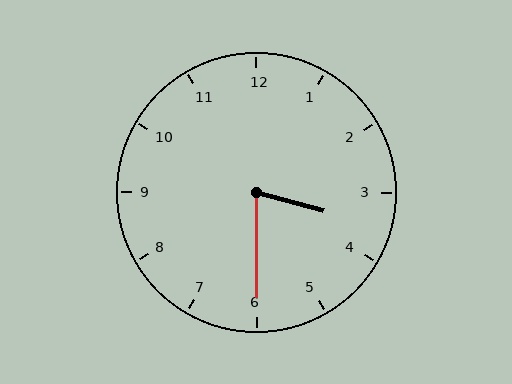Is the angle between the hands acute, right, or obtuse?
It is acute.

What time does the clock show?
3:30.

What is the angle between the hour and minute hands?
Approximately 75 degrees.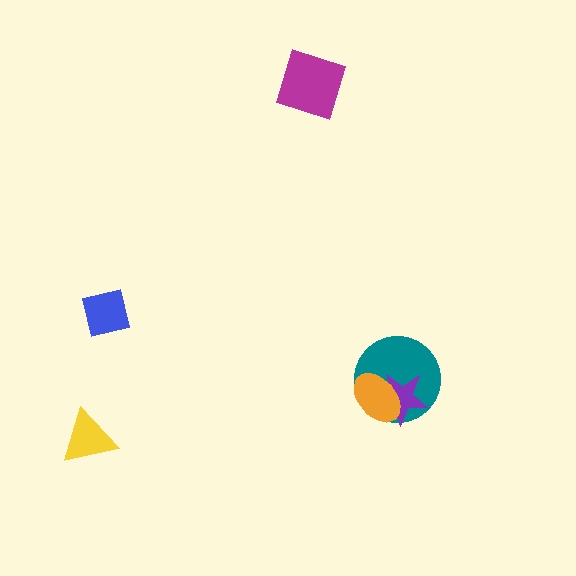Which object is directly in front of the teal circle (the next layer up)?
The purple star is directly in front of the teal circle.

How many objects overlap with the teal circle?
2 objects overlap with the teal circle.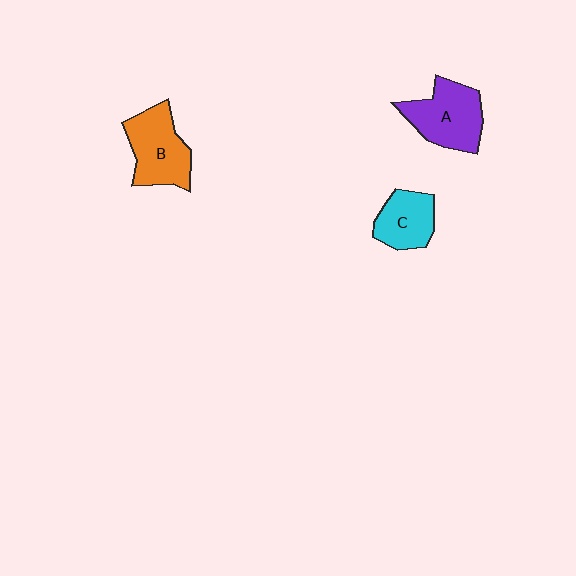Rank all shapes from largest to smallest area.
From largest to smallest: A (purple), B (orange), C (cyan).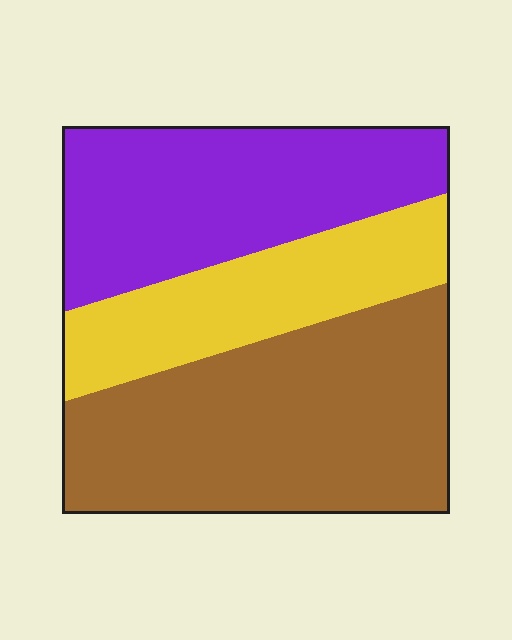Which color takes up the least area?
Yellow, at roughly 25%.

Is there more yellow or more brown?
Brown.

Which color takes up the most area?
Brown, at roughly 45%.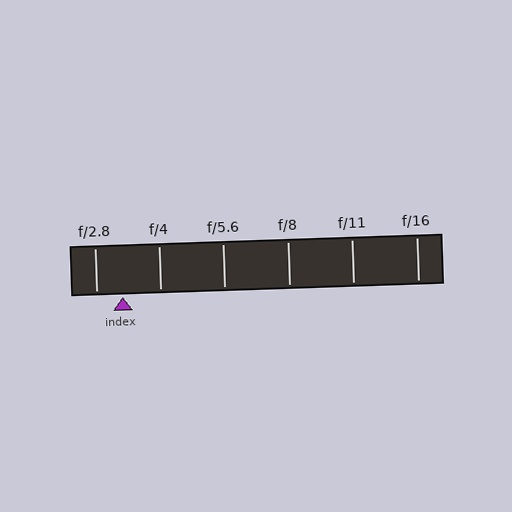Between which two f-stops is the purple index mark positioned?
The index mark is between f/2.8 and f/4.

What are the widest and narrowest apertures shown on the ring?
The widest aperture shown is f/2.8 and the narrowest is f/16.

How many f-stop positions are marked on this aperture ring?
There are 6 f-stop positions marked.